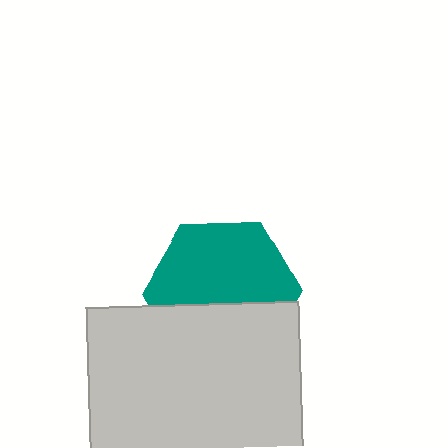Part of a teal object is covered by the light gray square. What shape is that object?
It is a hexagon.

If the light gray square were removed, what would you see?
You would see the complete teal hexagon.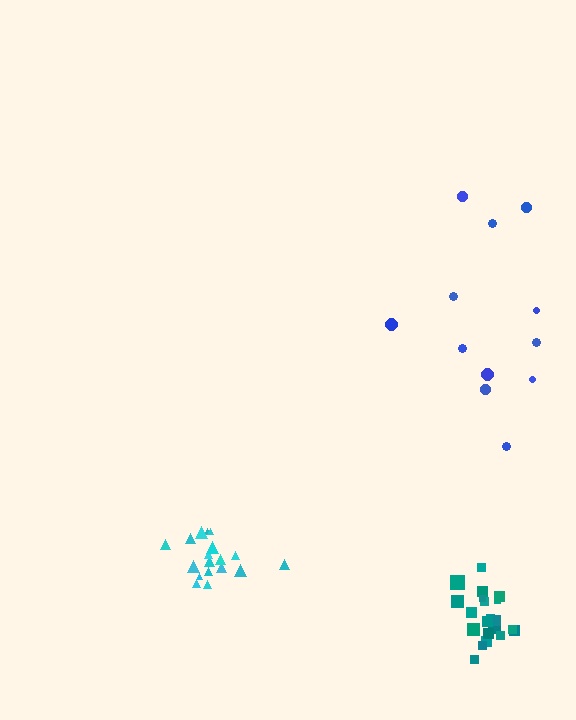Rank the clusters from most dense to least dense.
teal, cyan, blue.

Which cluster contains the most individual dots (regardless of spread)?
Teal (21).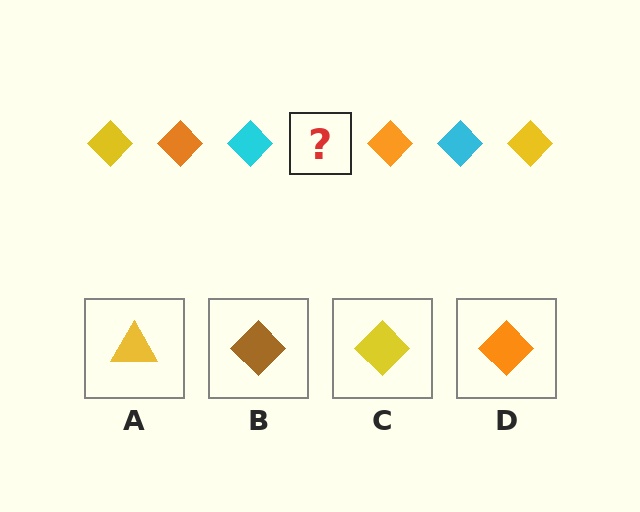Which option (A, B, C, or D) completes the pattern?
C.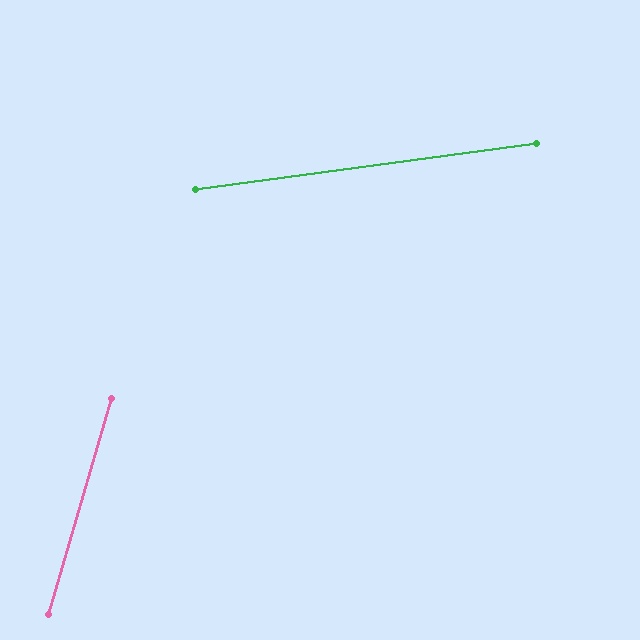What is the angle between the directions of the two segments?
Approximately 66 degrees.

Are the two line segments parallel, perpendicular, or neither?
Neither parallel nor perpendicular — they differ by about 66°.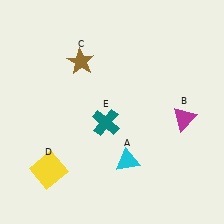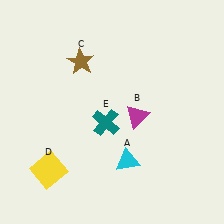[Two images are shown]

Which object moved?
The magenta triangle (B) moved left.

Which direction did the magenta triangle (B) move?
The magenta triangle (B) moved left.